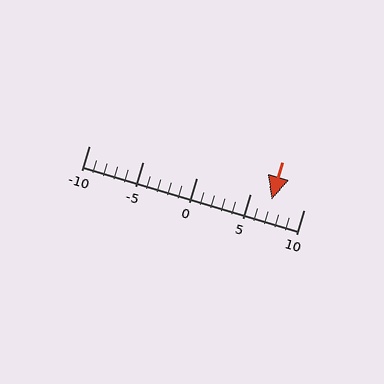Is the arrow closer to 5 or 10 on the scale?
The arrow is closer to 5.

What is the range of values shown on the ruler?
The ruler shows values from -10 to 10.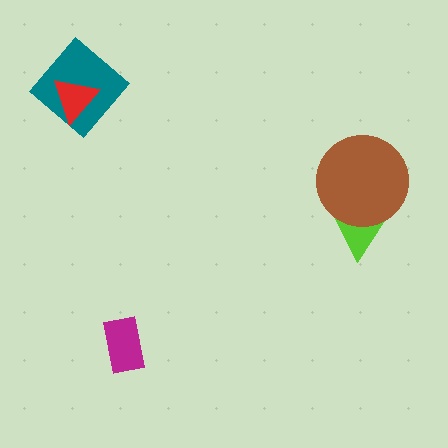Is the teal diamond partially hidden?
Yes, it is partially covered by another shape.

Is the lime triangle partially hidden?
Yes, it is partially covered by another shape.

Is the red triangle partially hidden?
No, no other shape covers it.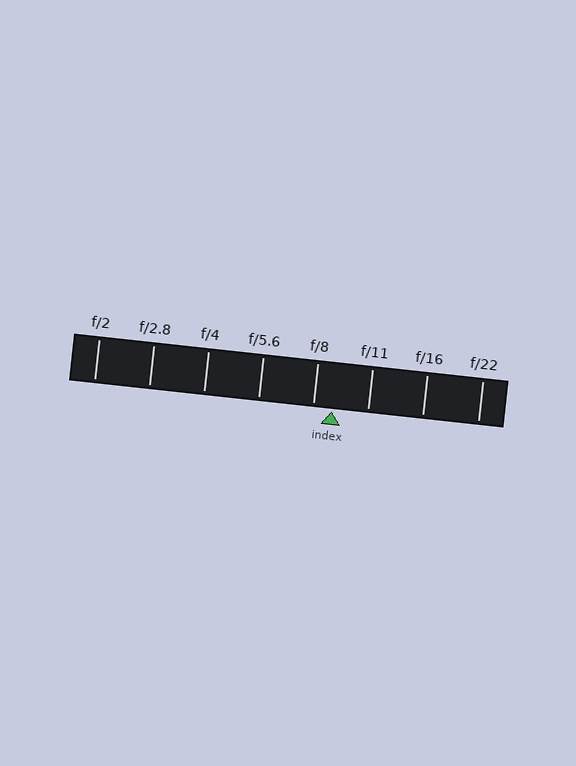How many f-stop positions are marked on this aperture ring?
There are 8 f-stop positions marked.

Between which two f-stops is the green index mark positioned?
The index mark is between f/8 and f/11.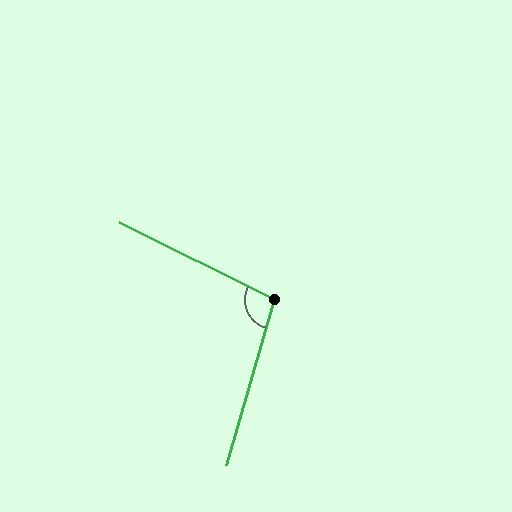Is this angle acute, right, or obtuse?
It is obtuse.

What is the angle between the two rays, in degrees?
Approximately 101 degrees.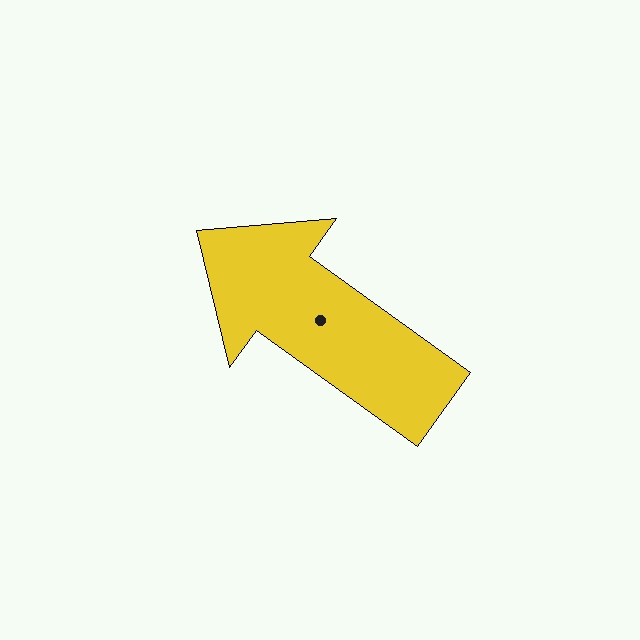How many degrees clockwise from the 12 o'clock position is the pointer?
Approximately 306 degrees.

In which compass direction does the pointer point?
Northwest.